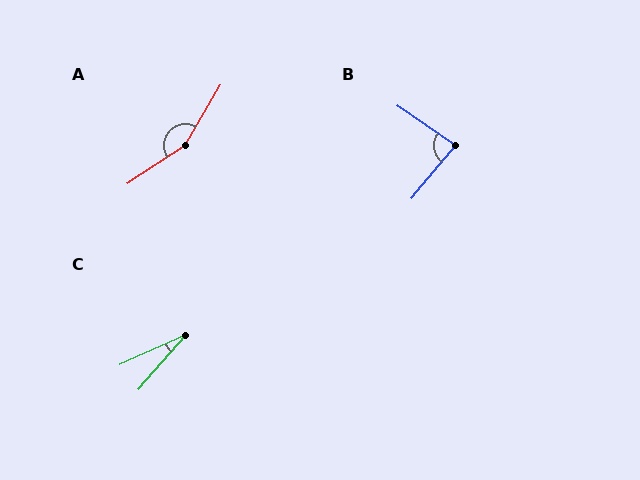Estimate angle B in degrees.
Approximately 85 degrees.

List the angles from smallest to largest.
C (24°), B (85°), A (154°).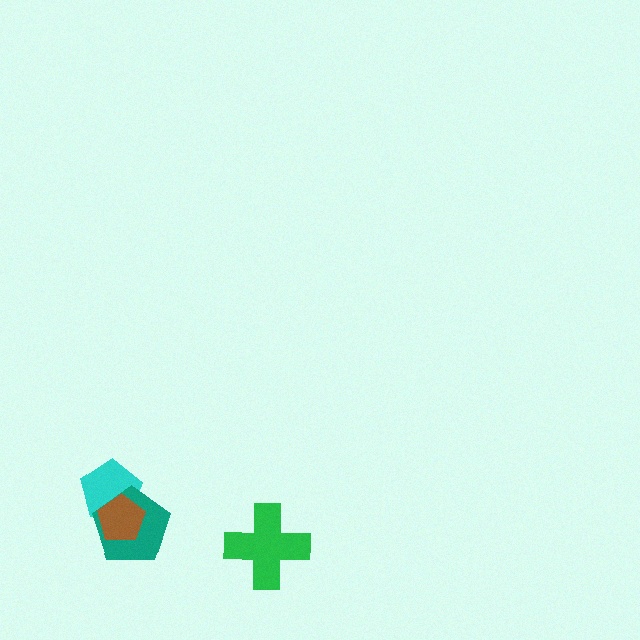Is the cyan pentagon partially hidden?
Yes, it is partially covered by another shape.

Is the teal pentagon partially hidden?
Yes, it is partially covered by another shape.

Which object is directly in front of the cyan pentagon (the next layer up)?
The teal pentagon is directly in front of the cyan pentagon.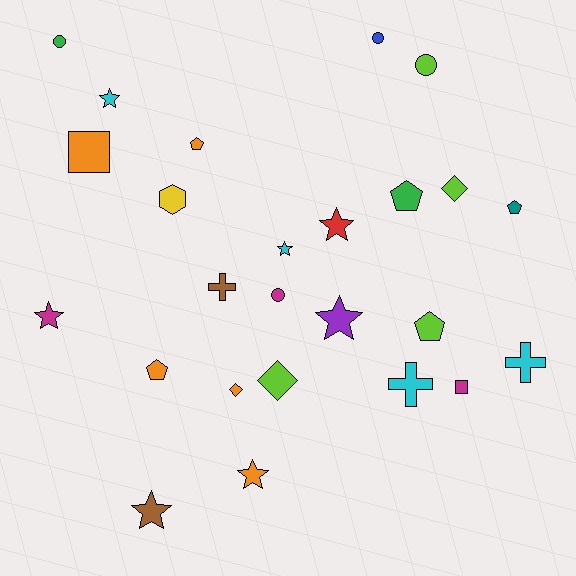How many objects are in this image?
There are 25 objects.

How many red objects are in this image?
There is 1 red object.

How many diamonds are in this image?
There are 3 diamonds.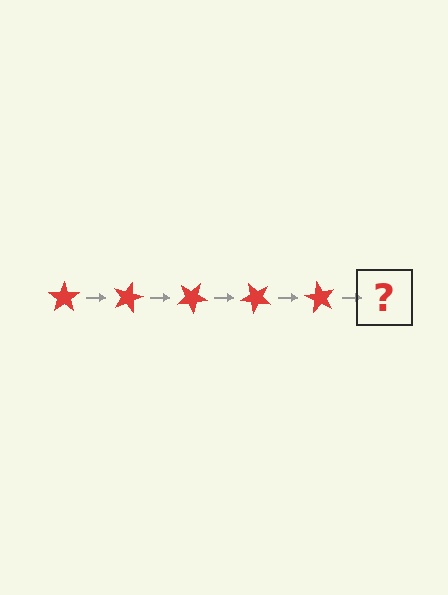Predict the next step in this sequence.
The next step is a red star rotated 75 degrees.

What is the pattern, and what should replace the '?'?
The pattern is that the star rotates 15 degrees each step. The '?' should be a red star rotated 75 degrees.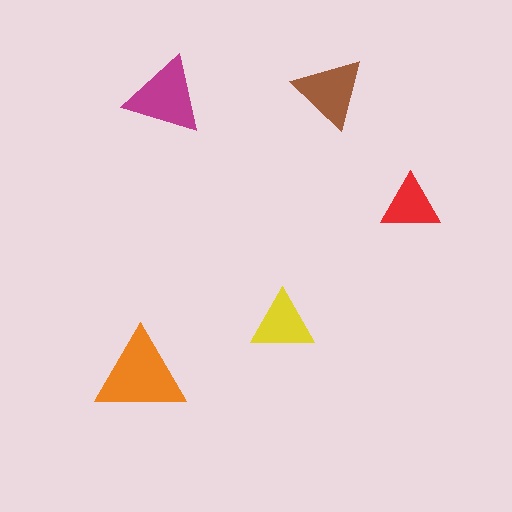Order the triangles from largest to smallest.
the orange one, the magenta one, the brown one, the yellow one, the red one.